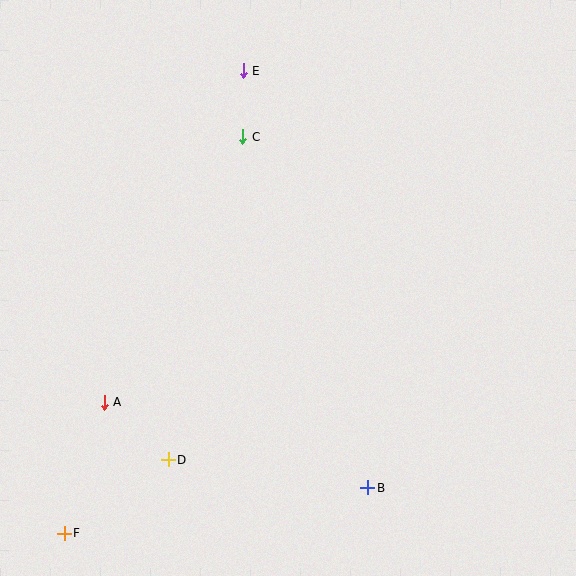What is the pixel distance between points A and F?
The distance between A and F is 137 pixels.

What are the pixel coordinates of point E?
Point E is at (243, 71).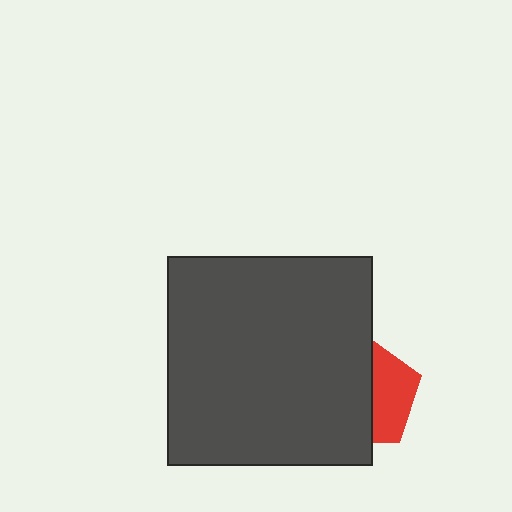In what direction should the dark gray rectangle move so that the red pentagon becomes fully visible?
The dark gray rectangle should move left. That is the shortest direction to clear the overlap and leave the red pentagon fully visible.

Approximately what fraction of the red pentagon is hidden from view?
Roughly 61% of the red pentagon is hidden behind the dark gray rectangle.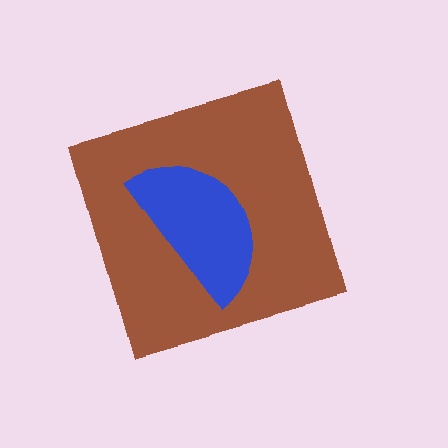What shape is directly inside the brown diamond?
The blue semicircle.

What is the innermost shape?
The blue semicircle.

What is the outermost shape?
The brown diamond.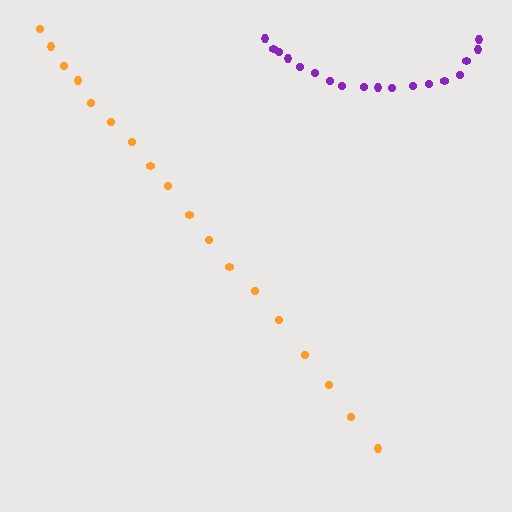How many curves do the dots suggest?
There are 2 distinct paths.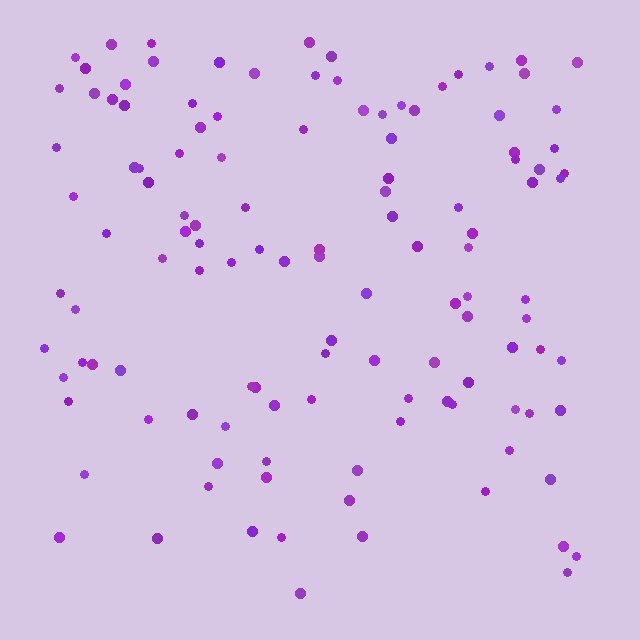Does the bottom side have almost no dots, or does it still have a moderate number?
Still a moderate number, just noticeably fewer than the top.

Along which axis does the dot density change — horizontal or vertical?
Vertical.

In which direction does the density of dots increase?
From bottom to top, with the top side densest.